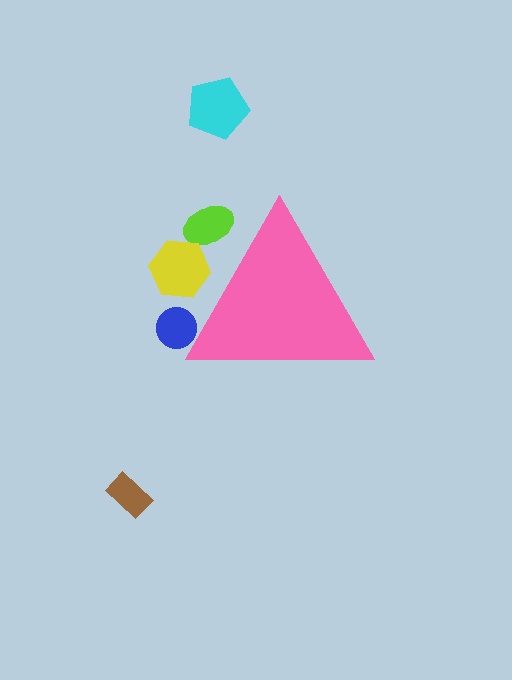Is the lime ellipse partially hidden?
Yes, the lime ellipse is partially hidden behind the pink triangle.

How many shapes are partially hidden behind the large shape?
3 shapes are partially hidden.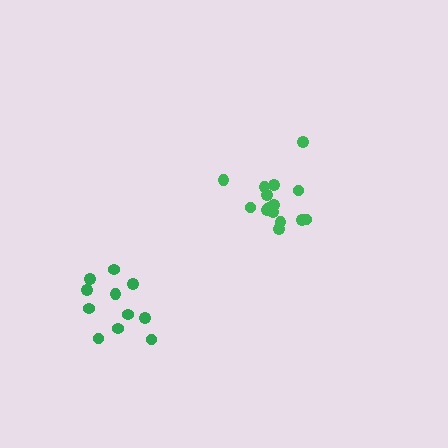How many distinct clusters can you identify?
There are 2 distinct clusters.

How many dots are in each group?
Group 1: 15 dots, Group 2: 11 dots (26 total).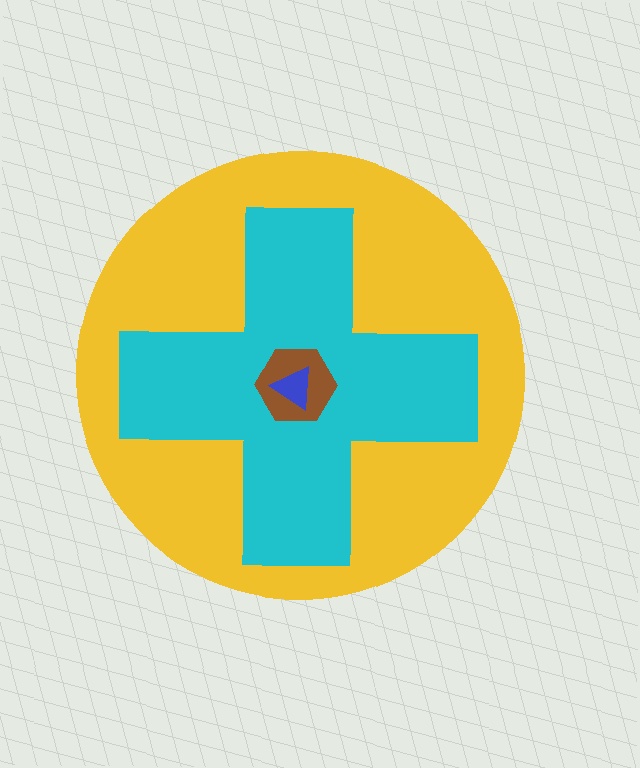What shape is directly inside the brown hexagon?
The blue triangle.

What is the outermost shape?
The yellow circle.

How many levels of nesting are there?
4.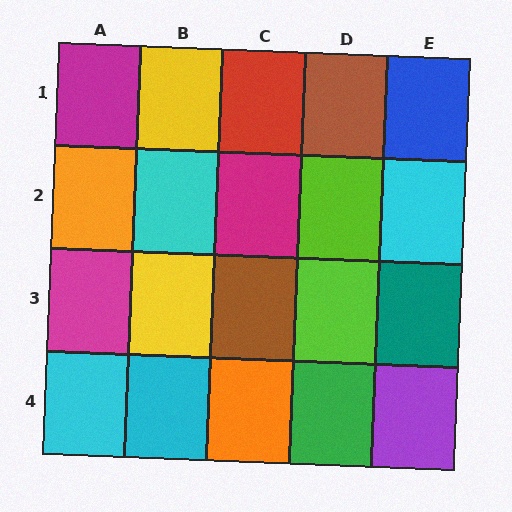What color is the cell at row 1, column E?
Blue.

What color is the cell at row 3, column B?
Yellow.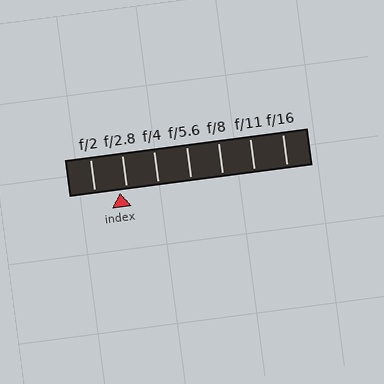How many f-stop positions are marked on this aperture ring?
There are 7 f-stop positions marked.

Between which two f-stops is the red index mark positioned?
The index mark is between f/2 and f/2.8.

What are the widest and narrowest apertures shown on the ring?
The widest aperture shown is f/2 and the narrowest is f/16.